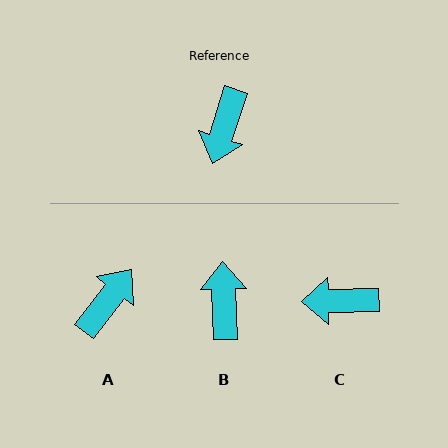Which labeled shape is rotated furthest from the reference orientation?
B, about 160 degrees away.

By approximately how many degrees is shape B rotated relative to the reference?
Approximately 160 degrees clockwise.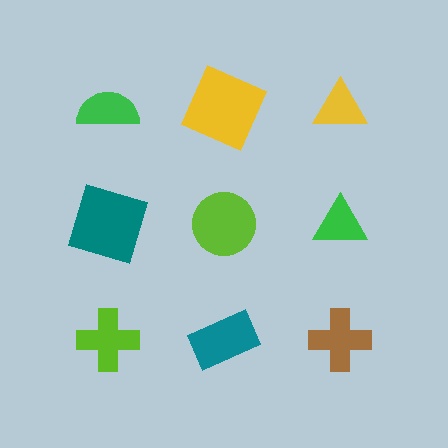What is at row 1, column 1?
A green semicircle.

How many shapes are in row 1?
3 shapes.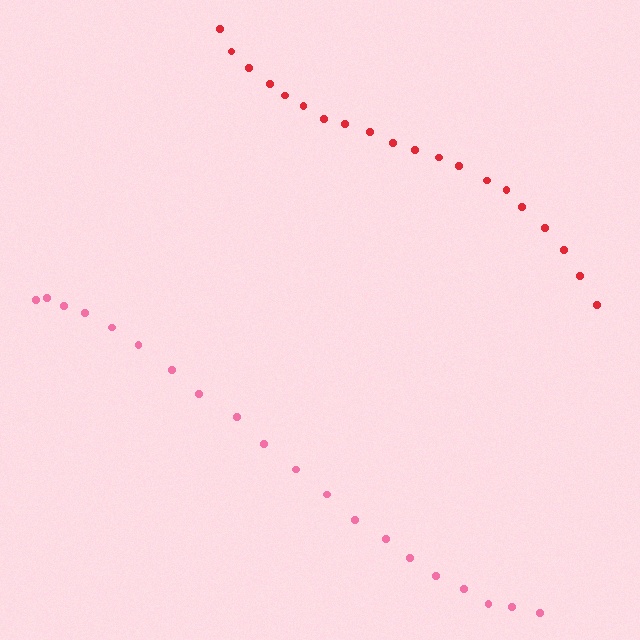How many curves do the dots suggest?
There are 2 distinct paths.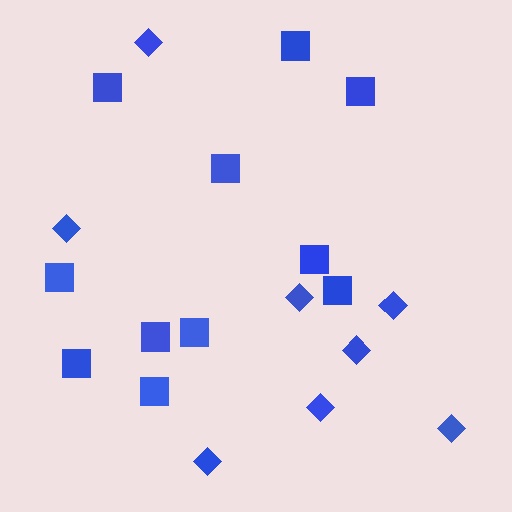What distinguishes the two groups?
There are 2 groups: one group of squares (11) and one group of diamonds (8).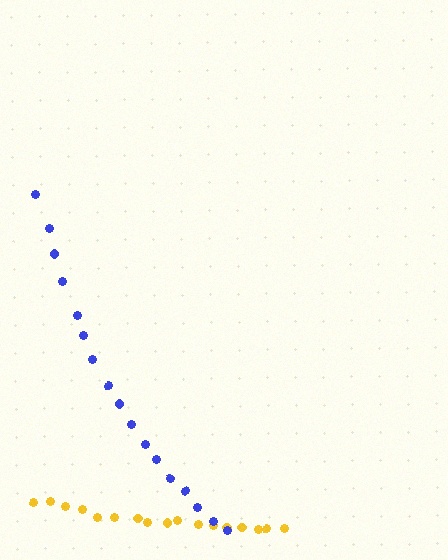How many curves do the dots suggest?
There are 2 distinct paths.